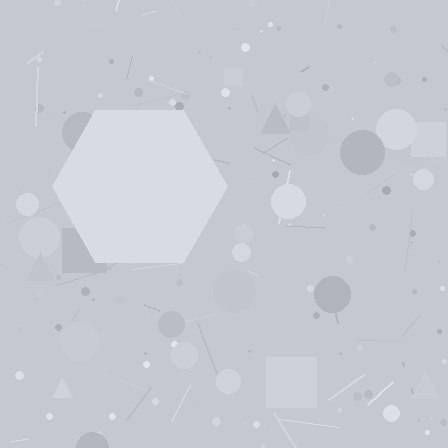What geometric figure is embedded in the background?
A hexagon is embedded in the background.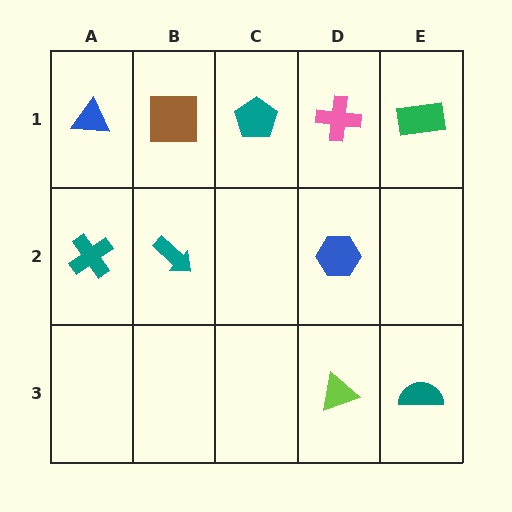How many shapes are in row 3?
2 shapes.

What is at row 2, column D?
A blue hexagon.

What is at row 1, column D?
A pink cross.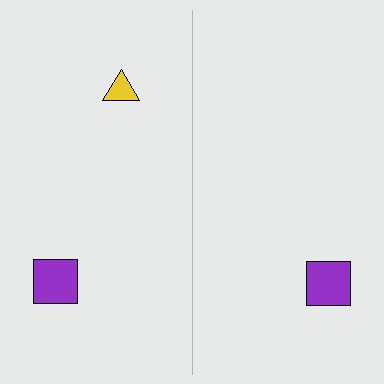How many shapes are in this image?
There are 3 shapes in this image.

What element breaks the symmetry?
A yellow triangle is missing from the right side.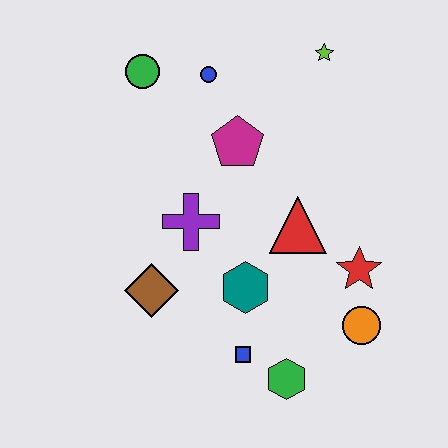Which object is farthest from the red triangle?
The green circle is farthest from the red triangle.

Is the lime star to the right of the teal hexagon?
Yes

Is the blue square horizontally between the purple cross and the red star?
Yes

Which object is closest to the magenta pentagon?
The blue circle is closest to the magenta pentagon.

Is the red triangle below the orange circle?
No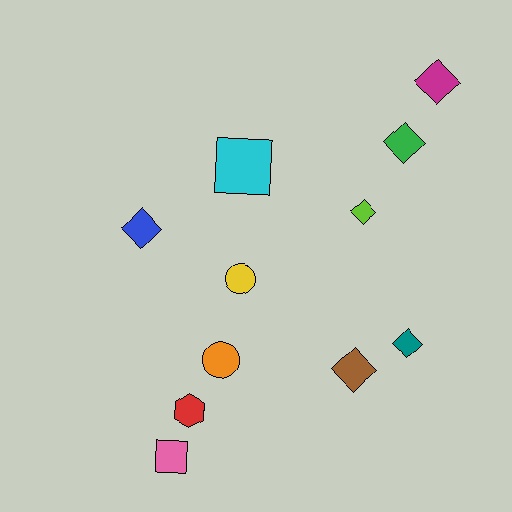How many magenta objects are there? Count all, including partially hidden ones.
There is 1 magenta object.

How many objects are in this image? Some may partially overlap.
There are 11 objects.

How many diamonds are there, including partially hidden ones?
There are 6 diamonds.